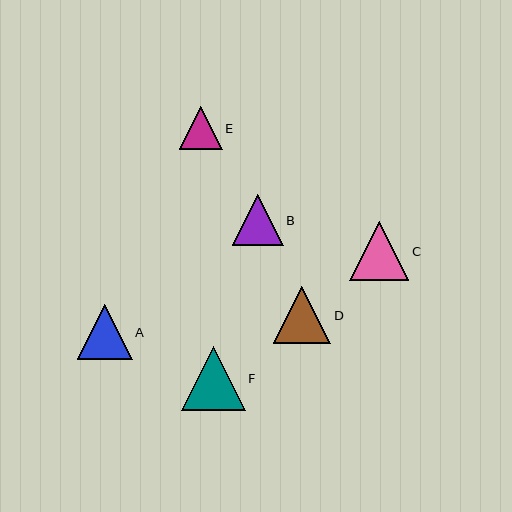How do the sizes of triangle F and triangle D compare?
Triangle F and triangle D are approximately the same size.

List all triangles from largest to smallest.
From largest to smallest: F, C, D, A, B, E.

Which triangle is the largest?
Triangle F is the largest with a size of approximately 63 pixels.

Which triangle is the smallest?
Triangle E is the smallest with a size of approximately 43 pixels.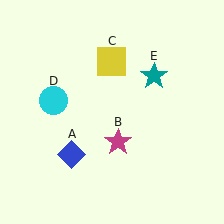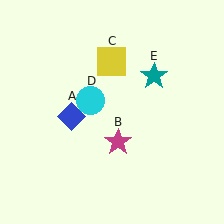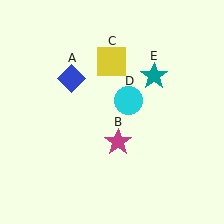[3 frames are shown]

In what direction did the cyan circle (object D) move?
The cyan circle (object D) moved right.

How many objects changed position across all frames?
2 objects changed position: blue diamond (object A), cyan circle (object D).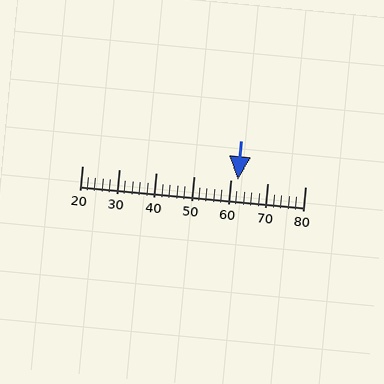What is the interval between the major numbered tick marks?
The major tick marks are spaced 10 units apart.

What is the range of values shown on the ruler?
The ruler shows values from 20 to 80.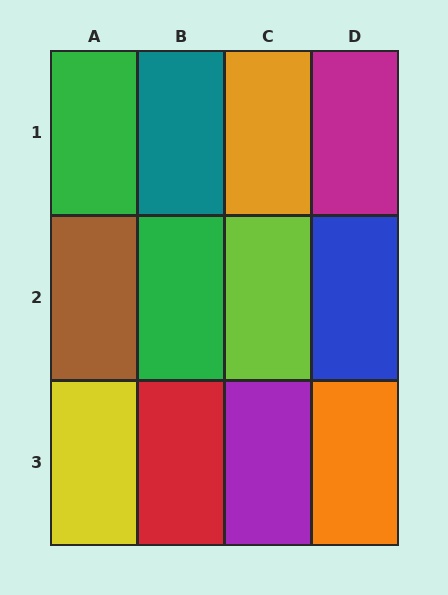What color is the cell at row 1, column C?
Orange.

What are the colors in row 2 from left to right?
Brown, green, lime, blue.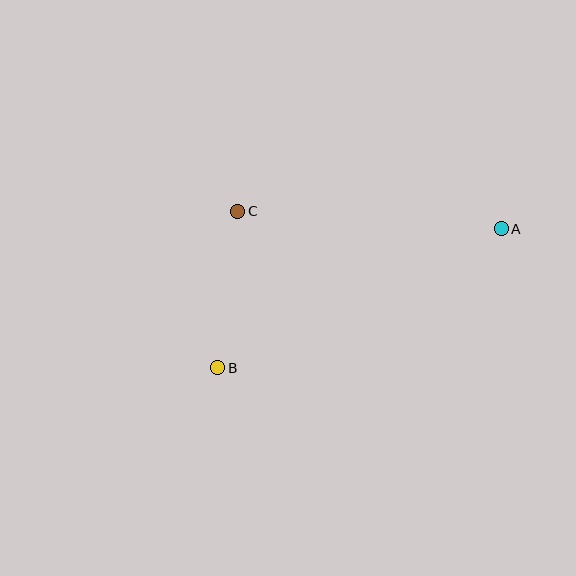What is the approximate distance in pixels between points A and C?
The distance between A and C is approximately 264 pixels.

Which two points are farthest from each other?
Points A and B are farthest from each other.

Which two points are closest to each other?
Points B and C are closest to each other.